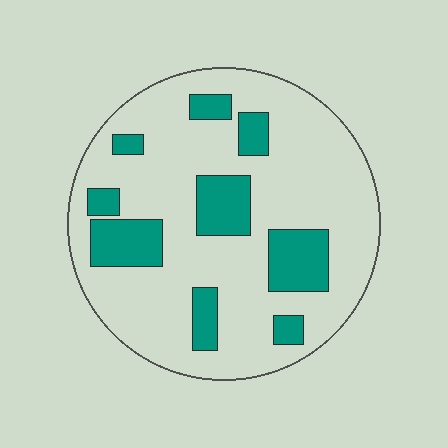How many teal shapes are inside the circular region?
9.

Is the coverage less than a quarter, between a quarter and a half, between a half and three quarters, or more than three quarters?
Less than a quarter.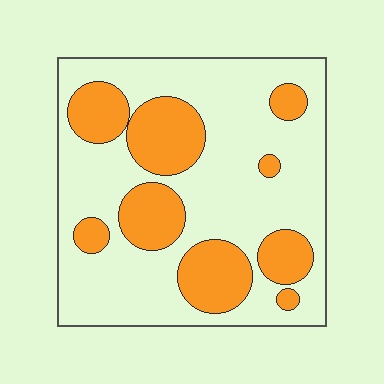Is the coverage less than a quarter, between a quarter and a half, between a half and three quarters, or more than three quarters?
Between a quarter and a half.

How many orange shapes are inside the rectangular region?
9.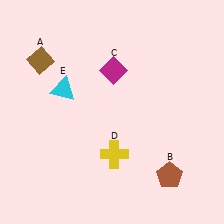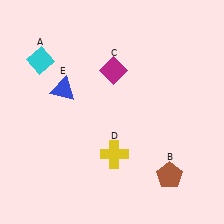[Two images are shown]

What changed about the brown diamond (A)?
In Image 1, A is brown. In Image 2, it changed to cyan.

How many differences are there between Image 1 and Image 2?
There are 2 differences between the two images.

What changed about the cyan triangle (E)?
In Image 1, E is cyan. In Image 2, it changed to blue.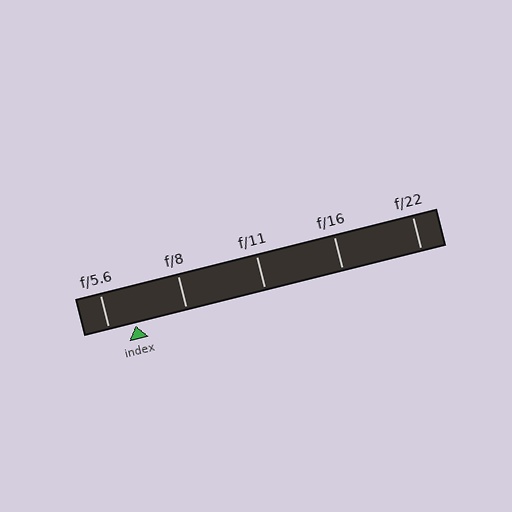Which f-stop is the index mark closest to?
The index mark is closest to f/5.6.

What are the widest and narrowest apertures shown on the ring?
The widest aperture shown is f/5.6 and the narrowest is f/22.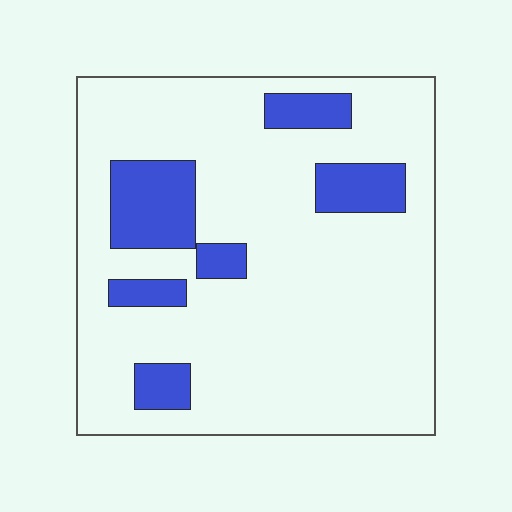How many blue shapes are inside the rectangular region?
6.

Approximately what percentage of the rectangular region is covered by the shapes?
Approximately 15%.